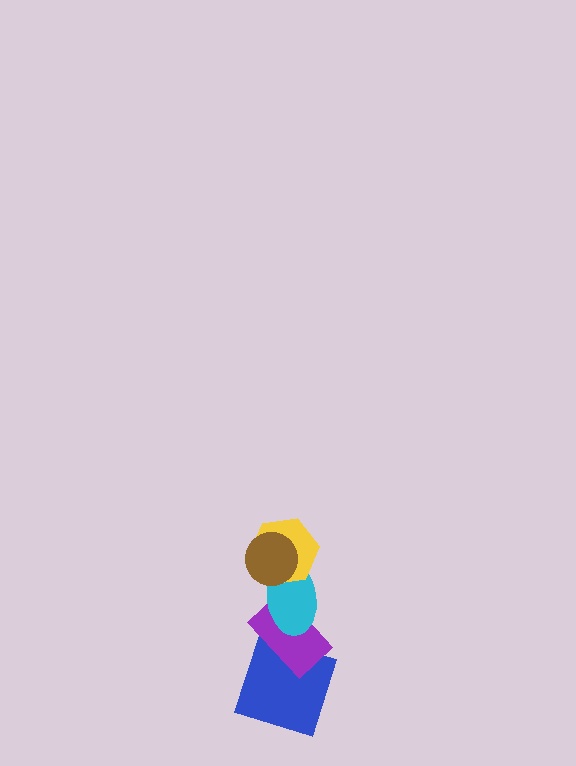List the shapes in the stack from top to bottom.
From top to bottom: the brown circle, the yellow hexagon, the cyan ellipse, the purple rectangle, the blue square.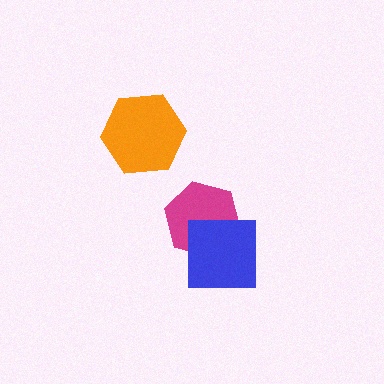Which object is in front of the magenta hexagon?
The blue square is in front of the magenta hexagon.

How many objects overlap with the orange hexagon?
0 objects overlap with the orange hexagon.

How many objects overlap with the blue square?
1 object overlaps with the blue square.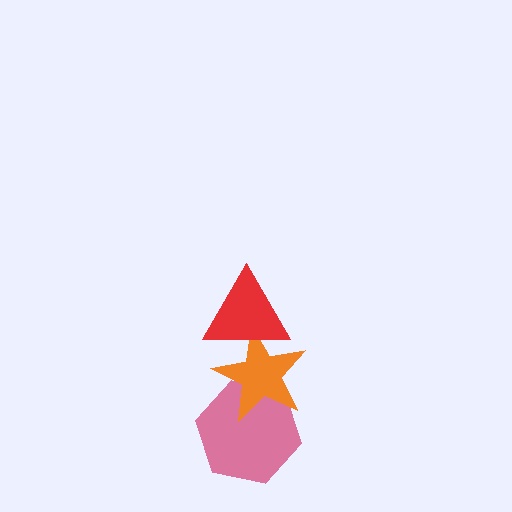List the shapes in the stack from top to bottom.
From top to bottom: the red triangle, the orange star, the pink hexagon.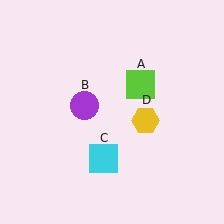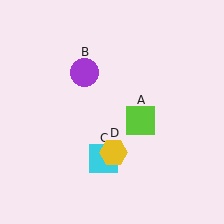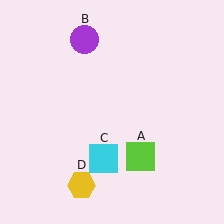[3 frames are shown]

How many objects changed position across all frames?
3 objects changed position: lime square (object A), purple circle (object B), yellow hexagon (object D).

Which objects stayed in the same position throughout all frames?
Cyan square (object C) remained stationary.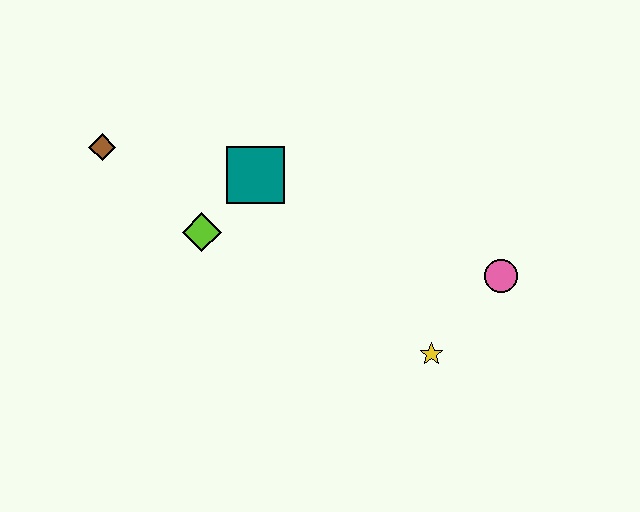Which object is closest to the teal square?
The lime diamond is closest to the teal square.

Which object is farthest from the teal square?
The pink circle is farthest from the teal square.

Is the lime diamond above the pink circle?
Yes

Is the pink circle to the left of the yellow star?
No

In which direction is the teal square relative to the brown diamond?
The teal square is to the right of the brown diamond.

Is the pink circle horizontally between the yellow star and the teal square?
No